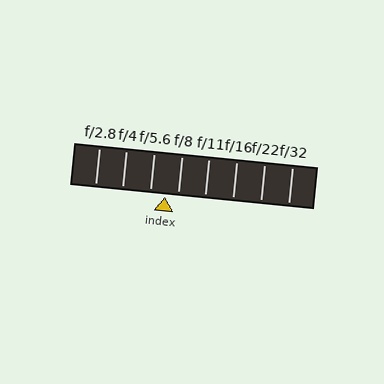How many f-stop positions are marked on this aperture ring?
There are 8 f-stop positions marked.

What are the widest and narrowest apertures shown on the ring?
The widest aperture shown is f/2.8 and the narrowest is f/32.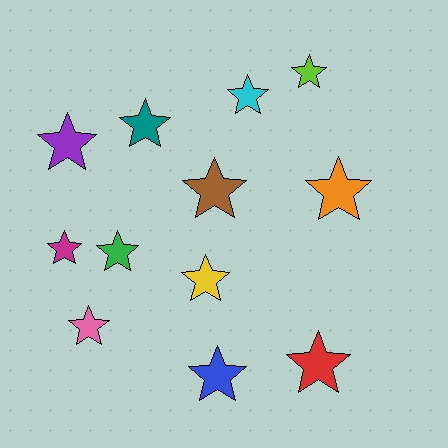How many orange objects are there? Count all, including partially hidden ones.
There is 1 orange object.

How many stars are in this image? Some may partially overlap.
There are 12 stars.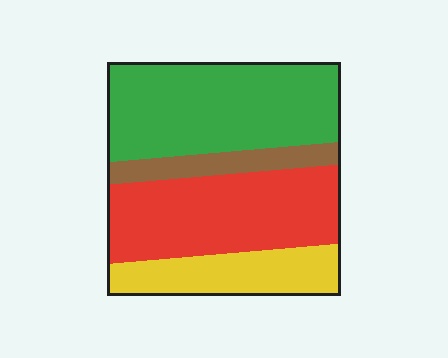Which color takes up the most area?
Green, at roughly 40%.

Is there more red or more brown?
Red.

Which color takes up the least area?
Brown, at roughly 10%.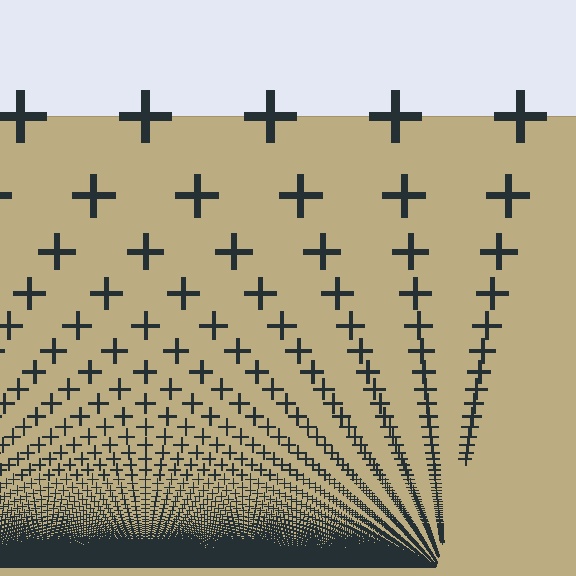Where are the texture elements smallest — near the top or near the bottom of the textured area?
Near the bottom.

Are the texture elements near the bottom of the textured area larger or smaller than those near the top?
Smaller. The gradient is inverted — elements near the bottom are smaller and denser.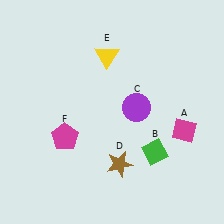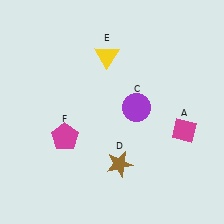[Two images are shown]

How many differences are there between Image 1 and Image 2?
There is 1 difference between the two images.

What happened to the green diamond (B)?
The green diamond (B) was removed in Image 2. It was in the bottom-right area of Image 1.